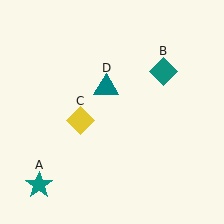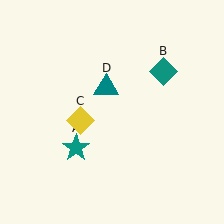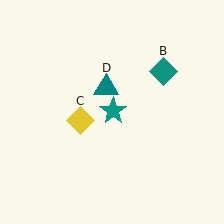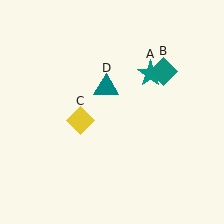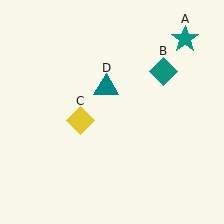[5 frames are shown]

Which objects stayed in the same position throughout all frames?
Teal diamond (object B) and yellow diamond (object C) and teal triangle (object D) remained stationary.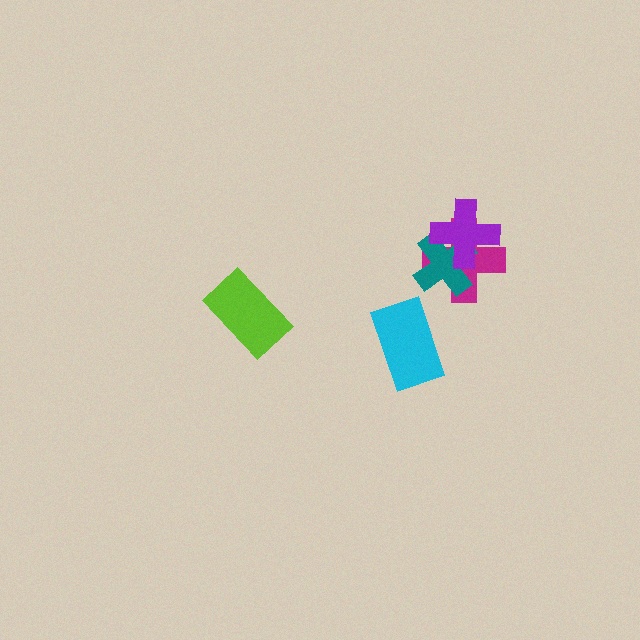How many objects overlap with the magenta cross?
2 objects overlap with the magenta cross.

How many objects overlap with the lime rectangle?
0 objects overlap with the lime rectangle.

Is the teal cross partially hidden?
Yes, it is partially covered by another shape.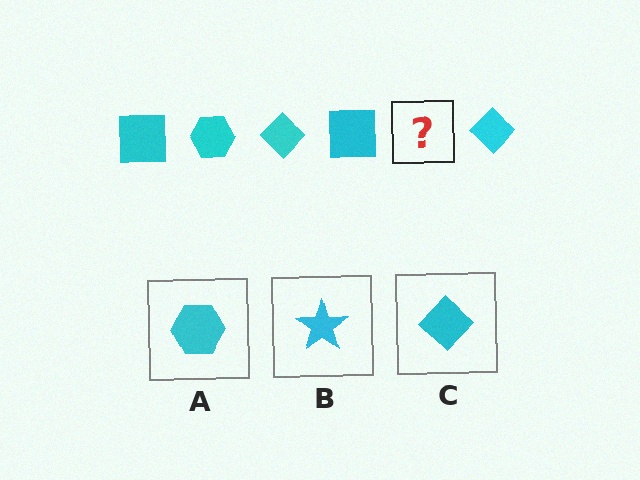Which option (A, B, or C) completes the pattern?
A.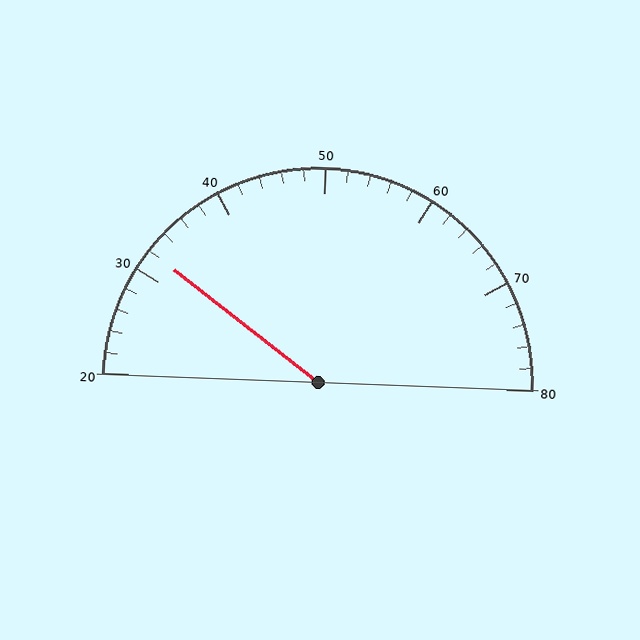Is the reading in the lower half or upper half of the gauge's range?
The reading is in the lower half of the range (20 to 80).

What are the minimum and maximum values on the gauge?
The gauge ranges from 20 to 80.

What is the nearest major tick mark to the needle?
The nearest major tick mark is 30.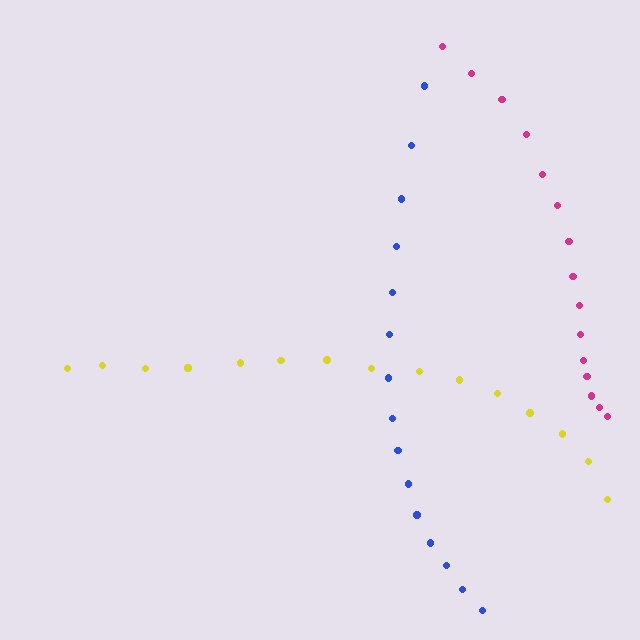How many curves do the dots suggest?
There are 3 distinct paths.